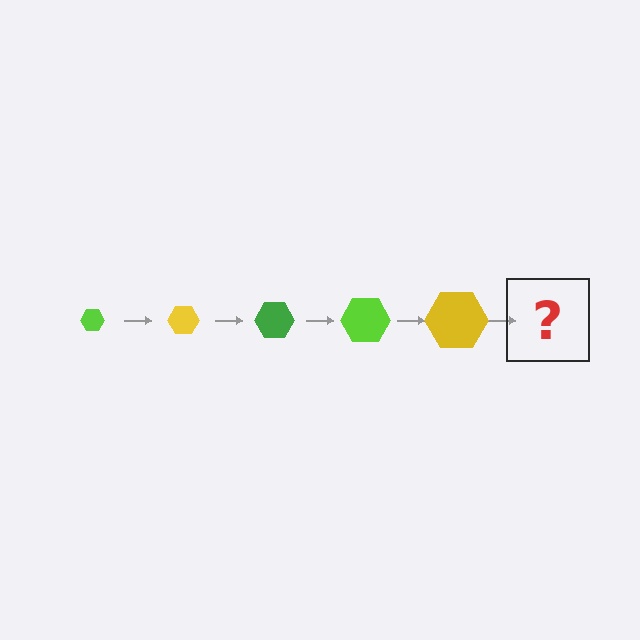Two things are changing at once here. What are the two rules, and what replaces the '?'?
The two rules are that the hexagon grows larger each step and the color cycles through lime, yellow, and green. The '?' should be a green hexagon, larger than the previous one.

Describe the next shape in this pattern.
It should be a green hexagon, larger than the previous one.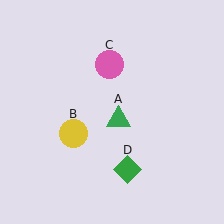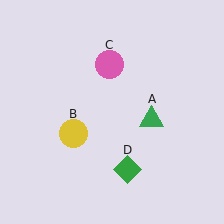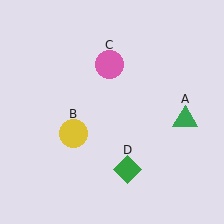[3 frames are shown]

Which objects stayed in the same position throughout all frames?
Yellow circle (object B) and pink circle (object C) and green diamond (object D) remained stationary.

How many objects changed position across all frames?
1 object changed position: green triangle (object A).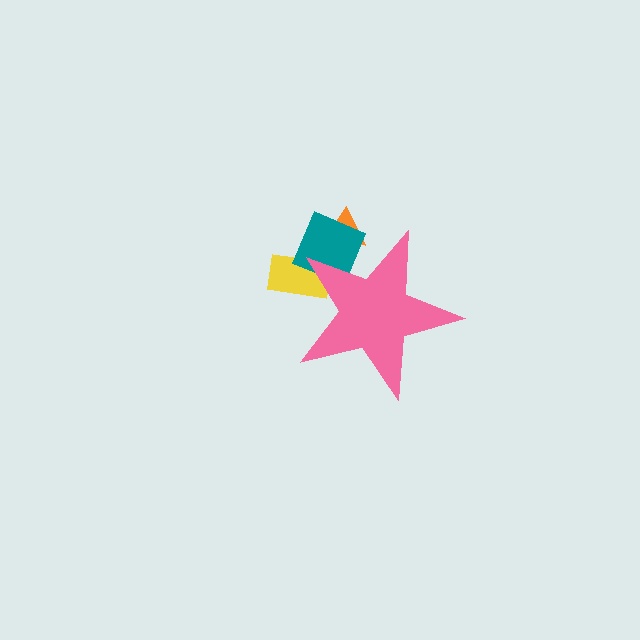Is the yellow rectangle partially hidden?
Yes, the yellow rectangle is partially hidden behind the pink star.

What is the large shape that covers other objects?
A pink star.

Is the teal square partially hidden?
Yes, the teal square is partially hidden behind the pink star.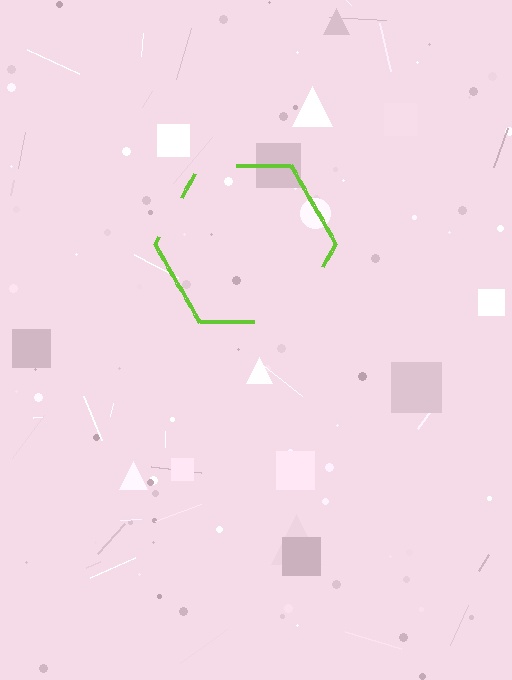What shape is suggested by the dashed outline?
The dashed outline suggests a hexagon.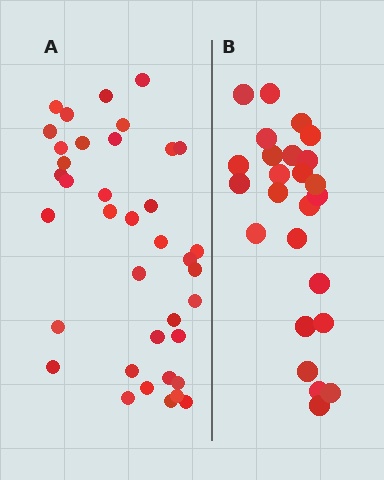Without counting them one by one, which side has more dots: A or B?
Region A (the left region) has more dots.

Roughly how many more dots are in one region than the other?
Region A has approximately 15 more dots than region B.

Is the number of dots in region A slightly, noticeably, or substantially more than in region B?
Region A has substantially more. The ratio is roughly 1.5 to 1.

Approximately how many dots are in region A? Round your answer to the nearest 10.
About 40 dots. (The exact count is 38, which rounds to 40.)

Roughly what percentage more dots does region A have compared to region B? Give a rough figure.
About 50% more.